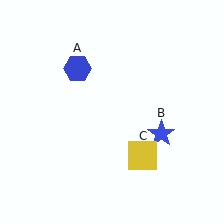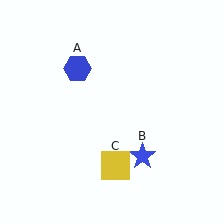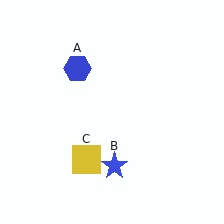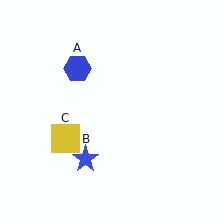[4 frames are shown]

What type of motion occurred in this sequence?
The blue star (object B), yellow square (object C) rotated clockwise around the center of the scene.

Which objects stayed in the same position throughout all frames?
Blue hexagon (object A) remained stationary.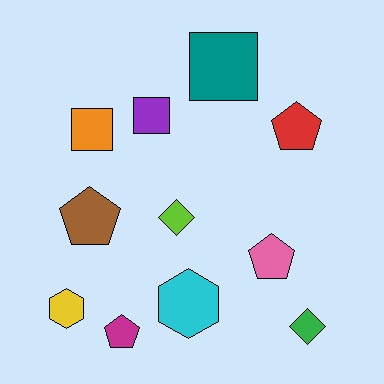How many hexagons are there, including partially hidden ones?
There are 2 hexagons.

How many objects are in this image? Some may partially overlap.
There are 11 objects.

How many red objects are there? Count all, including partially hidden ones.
There is 1 red object.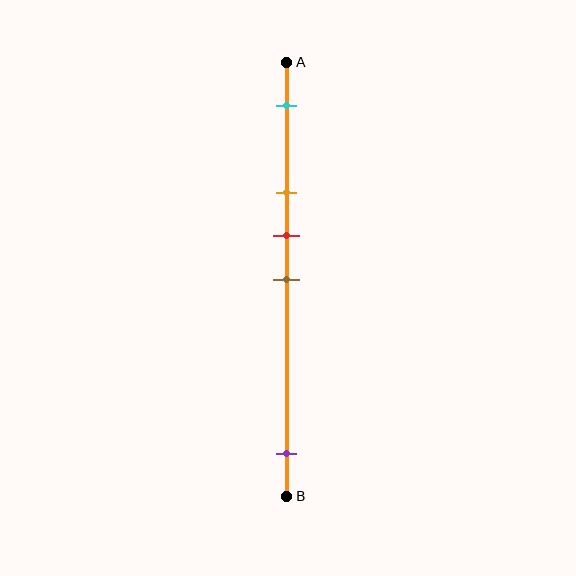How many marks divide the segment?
There are 5 marks dividing the segment.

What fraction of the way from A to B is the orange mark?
The orange mark is approximately 30% (0.3) of the way from A to B.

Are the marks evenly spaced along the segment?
No, the marks are not evenly spaced.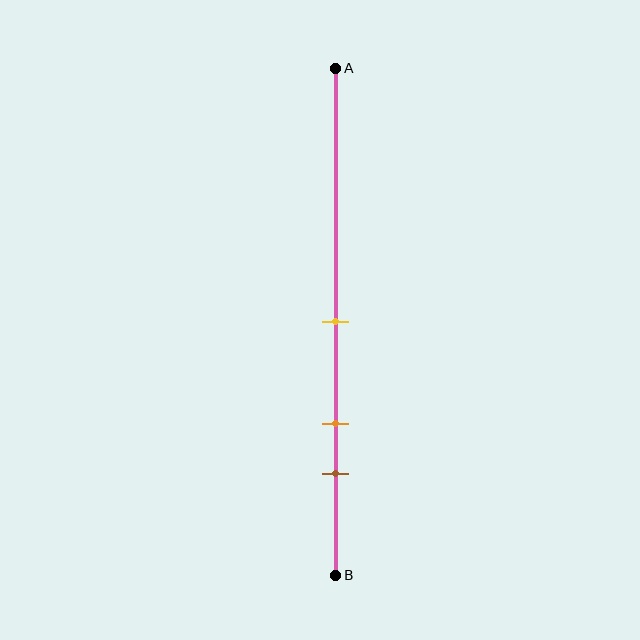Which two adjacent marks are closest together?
The orange and brown marks are the closest adjacent pair.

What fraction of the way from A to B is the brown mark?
The brown mark is approximately 80% (0.8) of the way from A to B.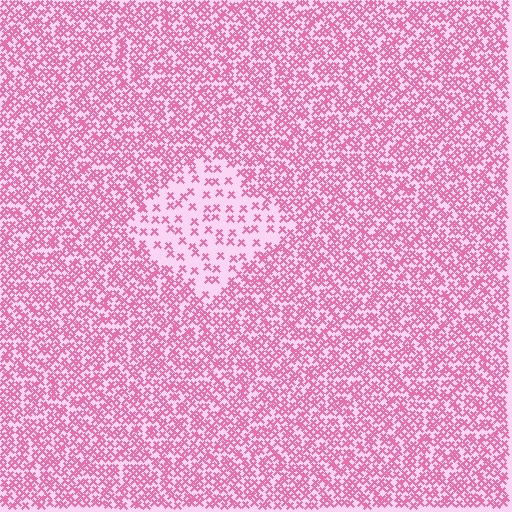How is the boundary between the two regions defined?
The boundary is defined by a change in element density (approximately 2.7x ratio). All elements are the same color, size, and shape.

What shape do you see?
I see a diamond.